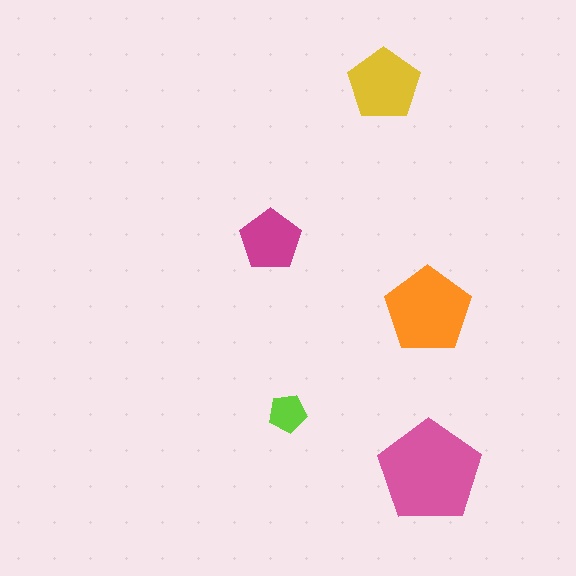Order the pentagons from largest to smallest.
the pink one, the orange one, the yellow one, the magenta one, the lime one.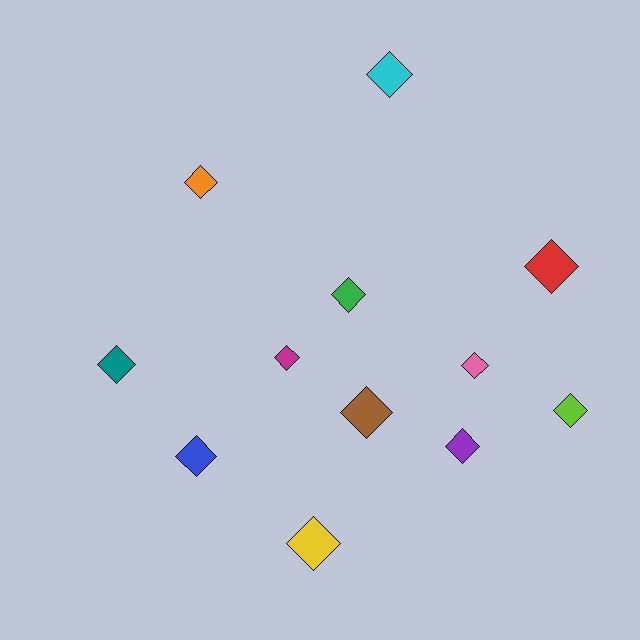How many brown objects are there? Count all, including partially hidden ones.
There is 1 brown object.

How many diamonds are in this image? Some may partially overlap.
There are 12 diamonds.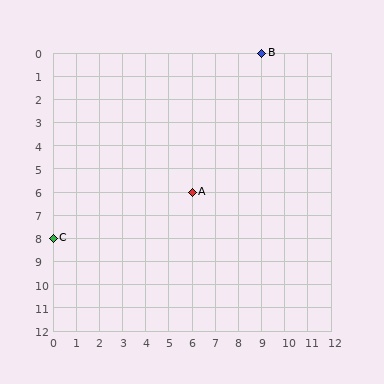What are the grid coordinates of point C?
Point C is at grid coordinates (0, 8).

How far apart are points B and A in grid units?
Points B and A are 3 columns and 6 rows apart (about 6.7 grid units diagonally).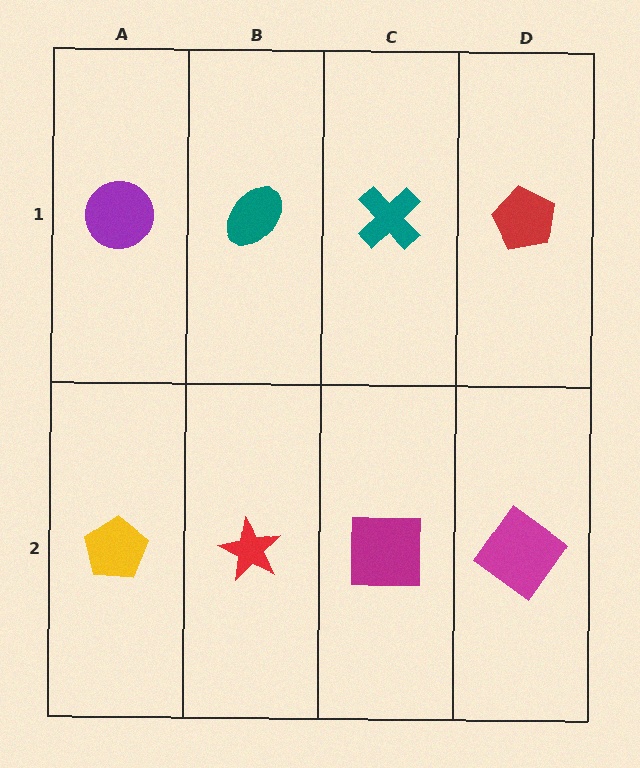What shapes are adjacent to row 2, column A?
A purple circle (row 1, column A), a red star (row 2, column B).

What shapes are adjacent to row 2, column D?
A red pentagon (row 1, column D), a magenta square (row 2, column C).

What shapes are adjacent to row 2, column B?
A teal ellipse (row 1, column B), a yellow pentagon (row 2, column A), a magenta square (row 2, column C).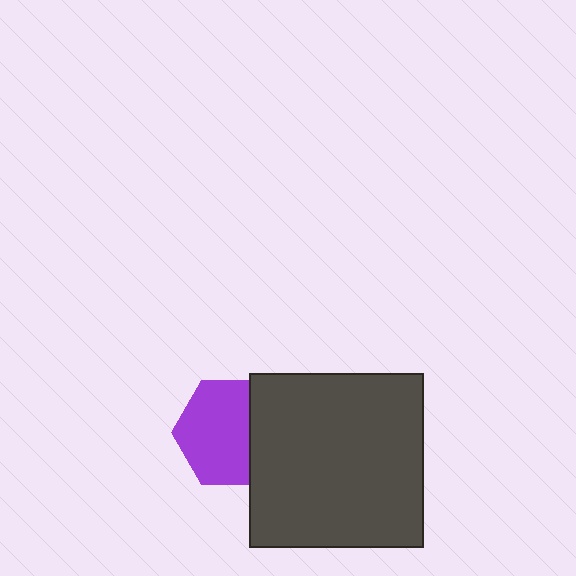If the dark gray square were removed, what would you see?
You would see the complete purple hexagon.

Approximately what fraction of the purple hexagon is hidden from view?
Roughly 31% of the purple hexagon is hidden behind the dark gray square.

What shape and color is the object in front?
The object in front is a dark gray square.